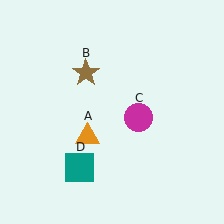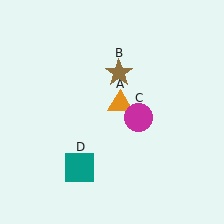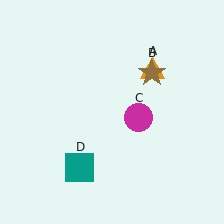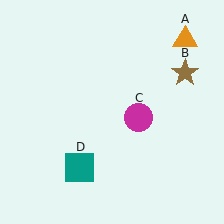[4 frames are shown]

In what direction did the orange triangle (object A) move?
The orange triangle (object A) moved up and to the right.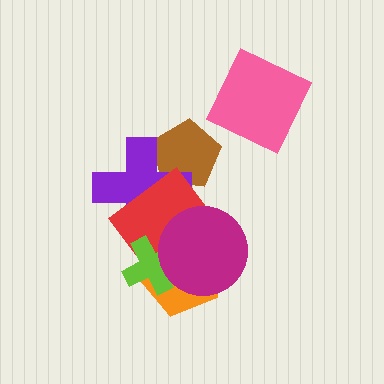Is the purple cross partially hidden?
Yes, it is partially covered by another shape.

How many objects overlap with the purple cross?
2 objects overlap with the purple cross.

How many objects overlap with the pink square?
0 objects overlap with the pink square.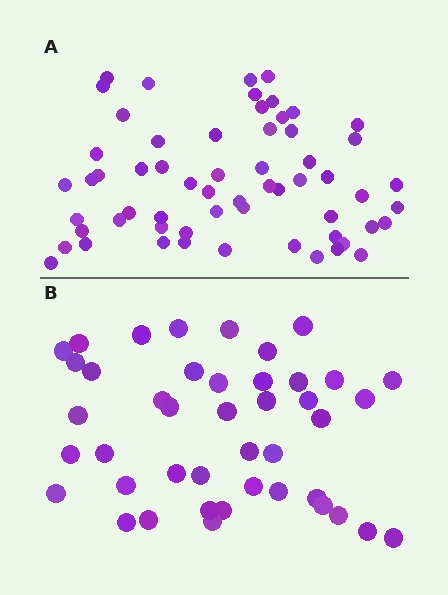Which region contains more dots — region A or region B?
Region A (the top region) has more dots.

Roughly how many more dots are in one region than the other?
Region A has approximately 15 more dots than region B.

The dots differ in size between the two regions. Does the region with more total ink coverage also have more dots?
No. Region B has more total ink coverage because its dots are larger, but region A actually contains more individual dots. Total area can be misleading — the number of items is what matters here.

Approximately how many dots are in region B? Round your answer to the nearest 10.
About 40 dots. (The exact count is 43, which rounds to 40.)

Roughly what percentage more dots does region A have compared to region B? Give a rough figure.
About 40% more.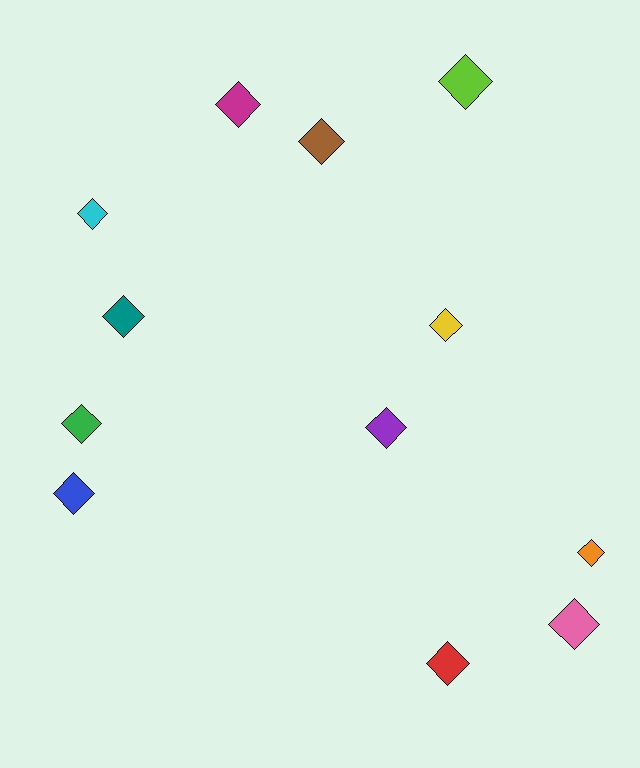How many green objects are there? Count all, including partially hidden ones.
There is 1 green object.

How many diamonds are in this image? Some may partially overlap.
There are 12 diamonds.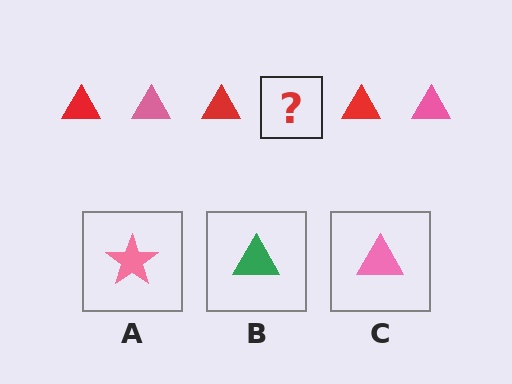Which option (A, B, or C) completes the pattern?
C.